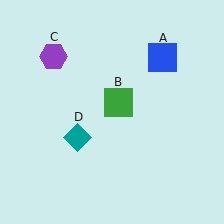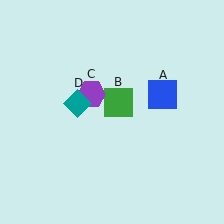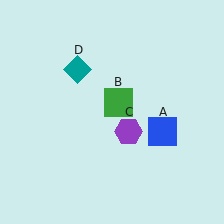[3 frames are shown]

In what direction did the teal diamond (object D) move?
The teal diamond (object D) moved up.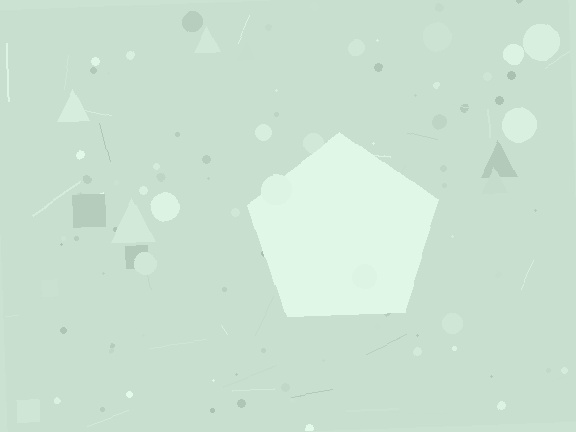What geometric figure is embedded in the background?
A pentagon is embedded in the background.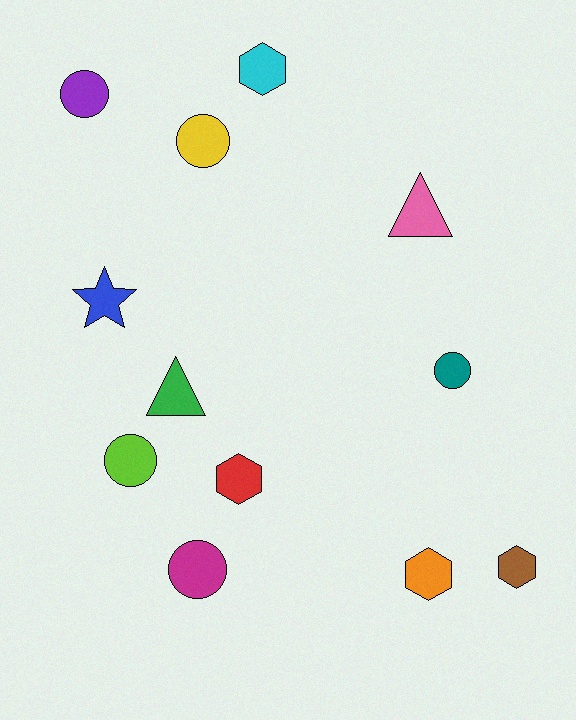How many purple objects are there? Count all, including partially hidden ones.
There is 1 purple object.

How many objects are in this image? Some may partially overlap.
There are 12 objects.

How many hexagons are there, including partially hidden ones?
There are 4 hexagons.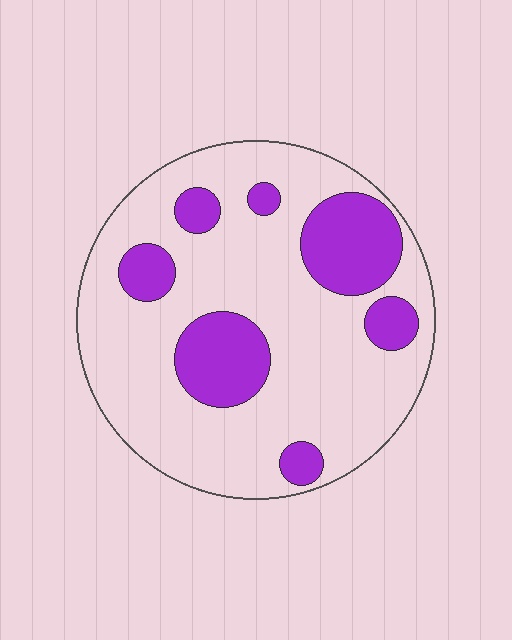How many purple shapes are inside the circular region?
7.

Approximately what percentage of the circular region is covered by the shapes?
Approximately 25%.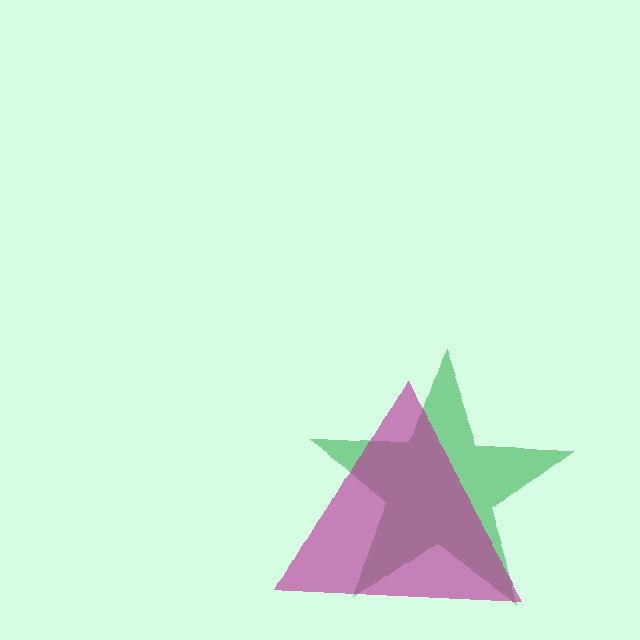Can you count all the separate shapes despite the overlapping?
Yes, there are 2 separate shapes.